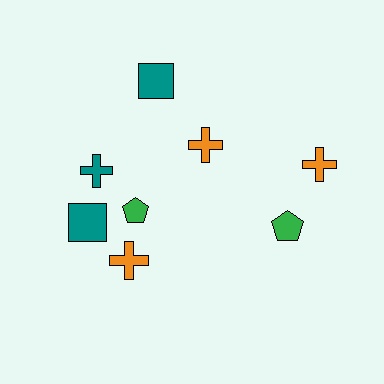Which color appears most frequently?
Teal, with 3 objects.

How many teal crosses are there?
There is 1 teal cross.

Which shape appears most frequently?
Cross, with 4 objects.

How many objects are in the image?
There are 8 objects.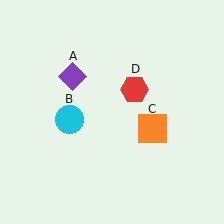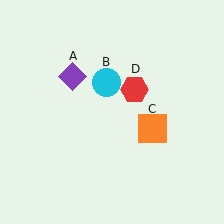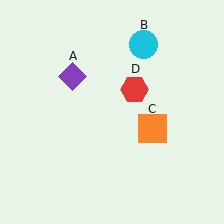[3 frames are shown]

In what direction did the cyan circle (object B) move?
The cyan circle (object B) moved up and to the right.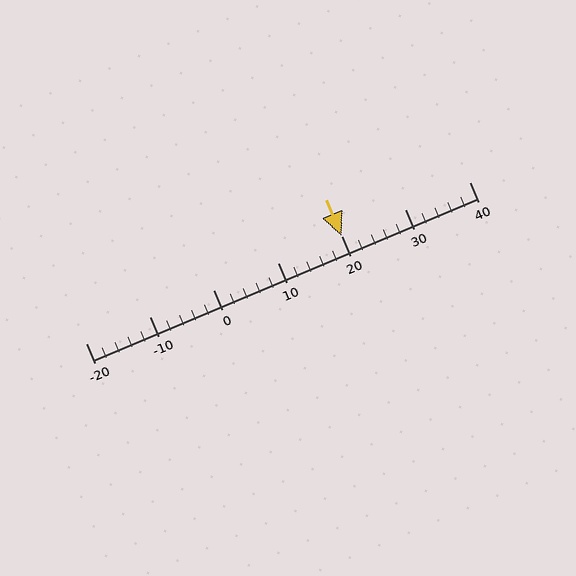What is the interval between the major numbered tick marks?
The major tick marks are spaced 10 units apart.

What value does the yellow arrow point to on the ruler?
The yellow arrow points to approximately 20.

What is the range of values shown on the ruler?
The ruler shows values from -20 to 40.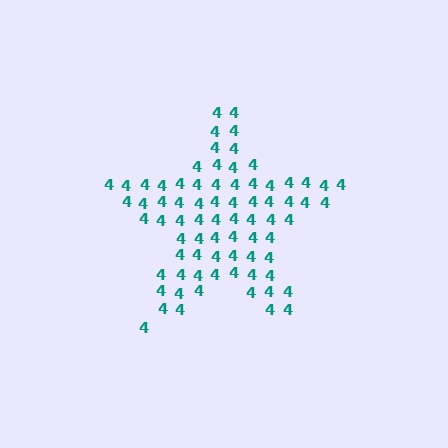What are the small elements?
The small elements are digit 4's.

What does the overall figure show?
The overall figure shows a star.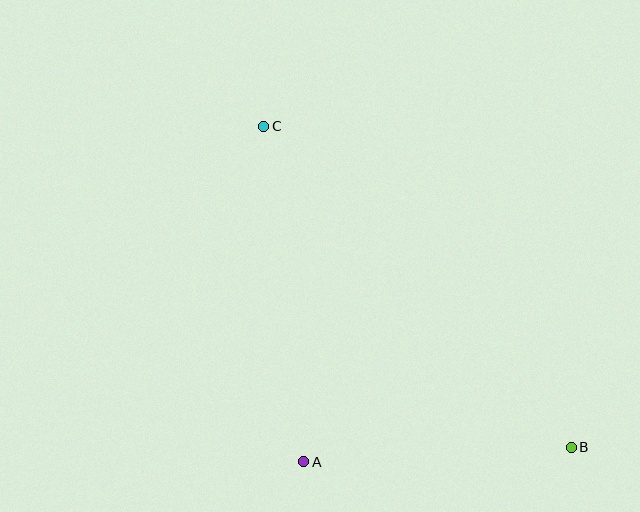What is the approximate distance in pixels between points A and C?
The distance between A and C is approximately 338 pixels.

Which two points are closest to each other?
Points A and B are closest to each other.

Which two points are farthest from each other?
Points B and C are farthest from each other.